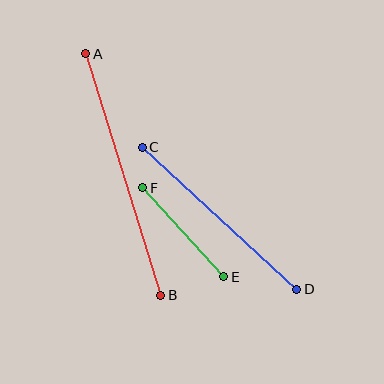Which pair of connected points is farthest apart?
Points A and B are farthest apart.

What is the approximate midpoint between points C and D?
The midpoint is at approximately (220, 218) pixels.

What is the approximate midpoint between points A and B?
The midpoint is at approximately (123, 174) pixels.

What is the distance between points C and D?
The distance is approximately 210 pixels.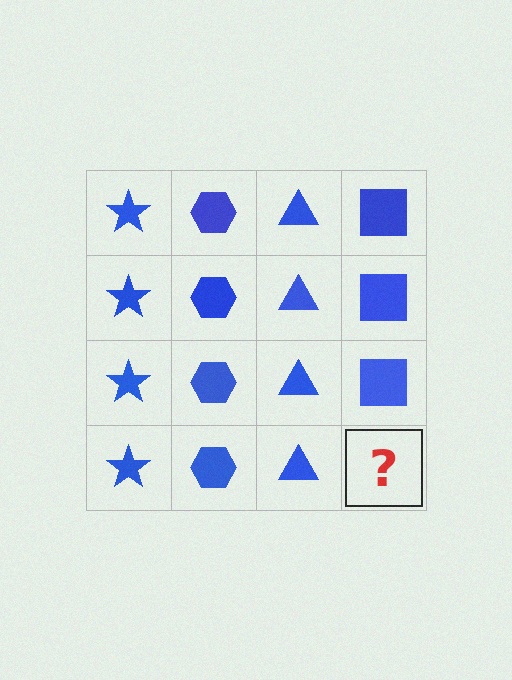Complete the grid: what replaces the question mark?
The question mark should be replaced with a blue square.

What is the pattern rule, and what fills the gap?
The rule is that each column has a consistent shape. The gap should be filled with a blue square.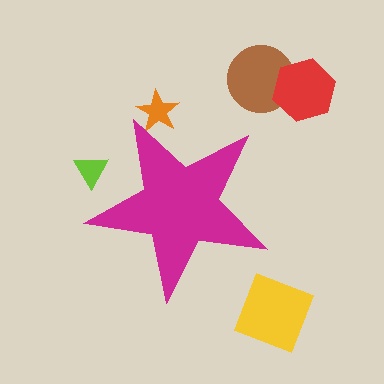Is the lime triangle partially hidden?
Yes, the lime triangle is partially hidden behind the magenta star.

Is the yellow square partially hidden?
No, the yellow square is fully visible.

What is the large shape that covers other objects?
A magenta star.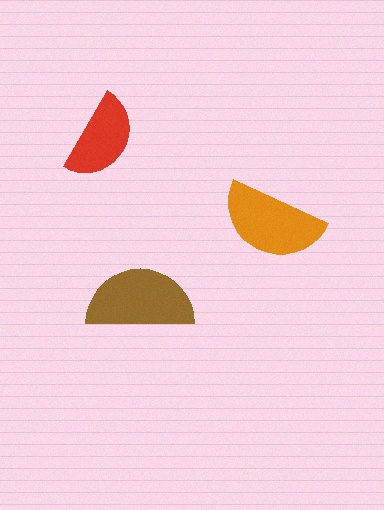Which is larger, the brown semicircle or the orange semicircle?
The brown one.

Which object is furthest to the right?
The orange semicircle is rightmost.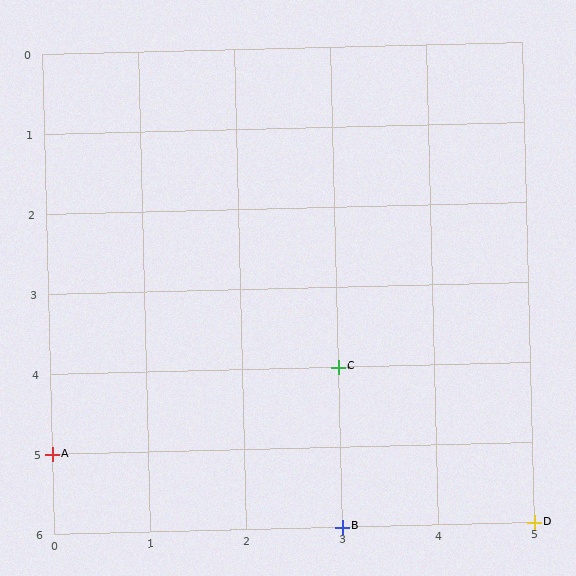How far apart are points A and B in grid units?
Points A and B are 3 columns and 1 row apart (about 3.2 grid units diagonally).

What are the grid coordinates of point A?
Point A is at grid coordinates (0, 5).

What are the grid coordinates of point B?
Point B is at grid coordinates (3, 6).